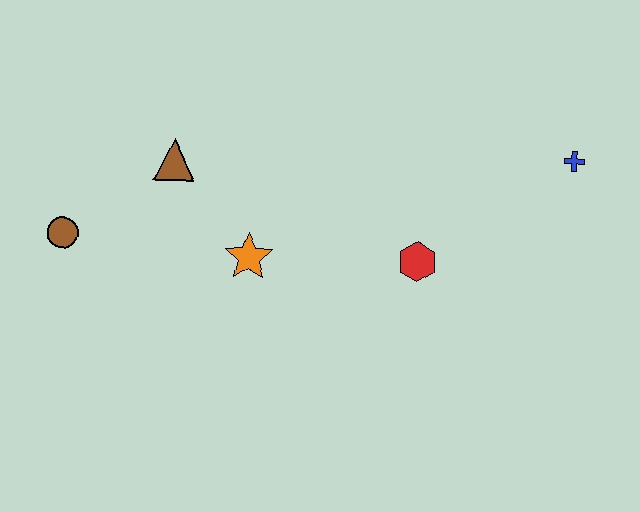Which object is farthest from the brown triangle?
The blue cross is farthest from the brown triangle.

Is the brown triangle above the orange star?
Yes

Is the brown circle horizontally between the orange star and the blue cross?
No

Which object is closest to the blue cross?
The red hexagon is closest to the blue cross.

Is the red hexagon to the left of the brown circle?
No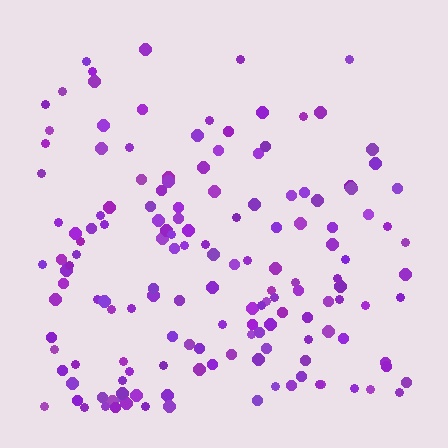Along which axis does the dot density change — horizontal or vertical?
Vertical.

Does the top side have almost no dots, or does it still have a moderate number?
Still a moderate number, just noticeably fewer than the bottom.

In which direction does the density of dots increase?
From top to bottom, with the bottom side densest.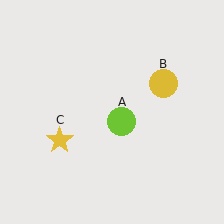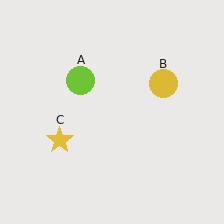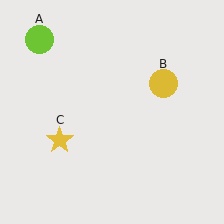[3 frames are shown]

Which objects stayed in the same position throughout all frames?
Yellow circle (object B) and yellow star (object C) remained stationary.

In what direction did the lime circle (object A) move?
The lime circle (object A) moved up and to the left.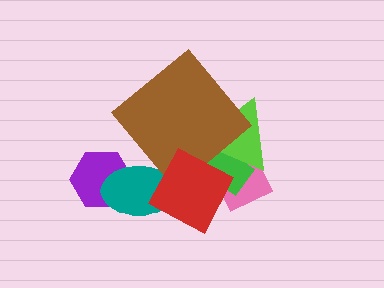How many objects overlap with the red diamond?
5 objects overlap with the red diamond.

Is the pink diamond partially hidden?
Yes, it is partially covered by another shape.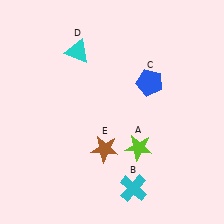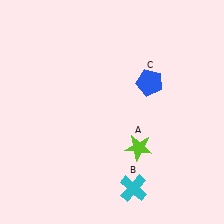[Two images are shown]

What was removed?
The cyan triangle (D), the brown star (E) were removed in Image 2.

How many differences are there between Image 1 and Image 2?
There are 2 differences between the two images.